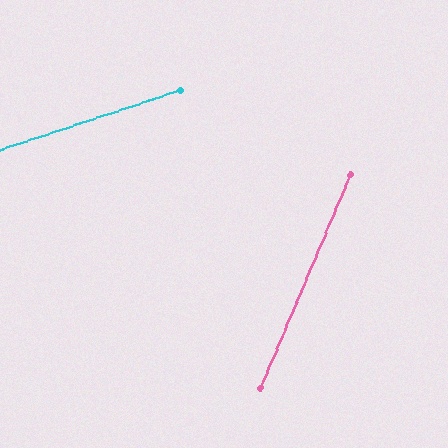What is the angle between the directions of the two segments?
Approximately 49 degrees.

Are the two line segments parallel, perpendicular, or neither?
Neither parallel nor perpendicular — they differ by about 49°.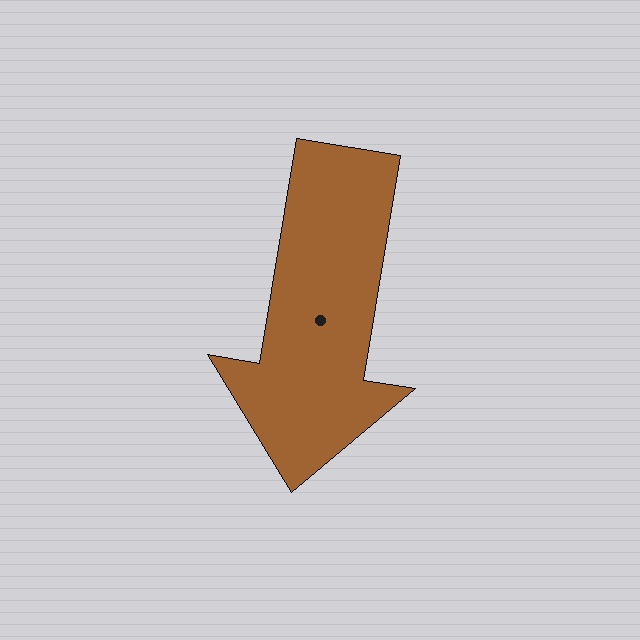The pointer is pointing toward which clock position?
Roughly 6 o'clock.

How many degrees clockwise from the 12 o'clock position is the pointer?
Approximately 189 degrees.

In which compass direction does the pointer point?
South.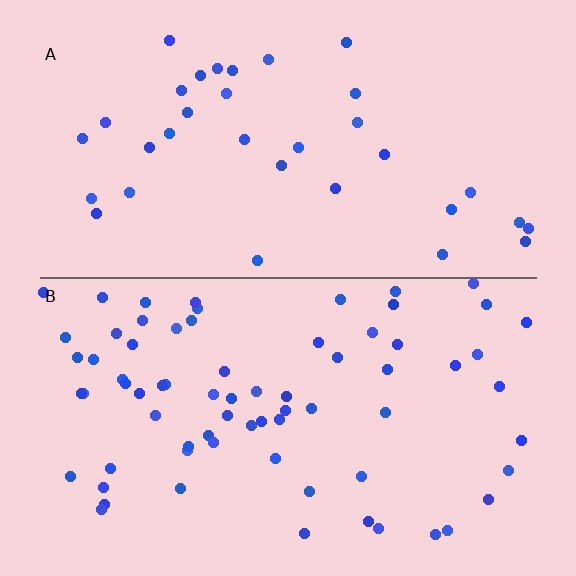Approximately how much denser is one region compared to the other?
Approximately 2.1× — region B over region A.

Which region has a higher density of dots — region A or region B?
B (the bottom).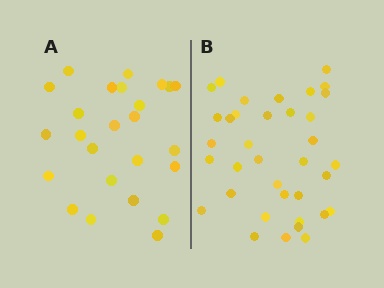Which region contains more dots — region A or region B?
Region B (the right region) has more dots.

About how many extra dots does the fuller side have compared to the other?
Region B has roughly 12 or so more dots than region A.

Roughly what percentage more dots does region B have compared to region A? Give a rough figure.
About 45% more.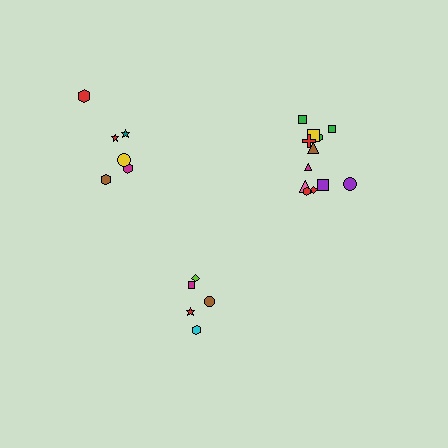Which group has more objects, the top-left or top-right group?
The top-right group.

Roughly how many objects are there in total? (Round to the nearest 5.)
Roughly 25 objects in total.